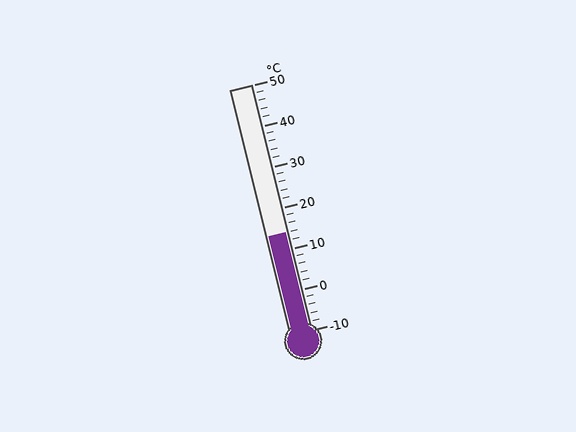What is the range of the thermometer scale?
The thermometer scale ranges from -10°C to 50°C.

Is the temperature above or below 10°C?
The temperature is above 10°C.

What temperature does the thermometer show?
The thermometer shows approximately 14°C.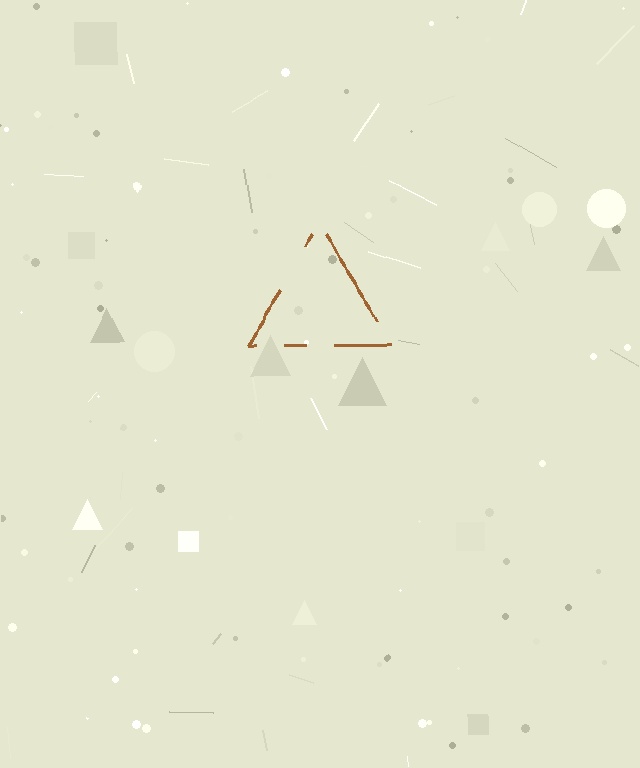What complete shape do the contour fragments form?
The contour fragments form a triangle.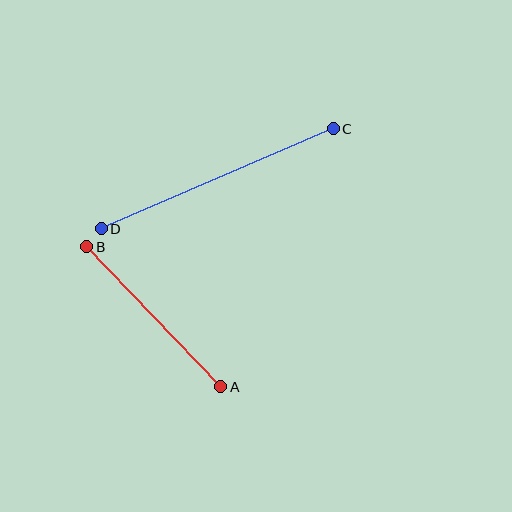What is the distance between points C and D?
The distance is approximately 253 pixels.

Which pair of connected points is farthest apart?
Points C and D are farthest apart.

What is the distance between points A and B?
The distance is approximately 194 pixels.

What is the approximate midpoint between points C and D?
The midpoint is at approximately (217, 179) pixels.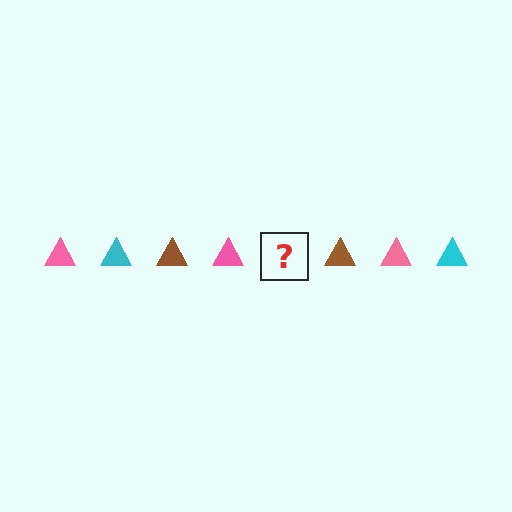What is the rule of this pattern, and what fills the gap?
The rule is that the pattern cycles through pink, cyan, brown triangles. The gap should be filled with a cyan triangle.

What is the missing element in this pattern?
The missing element is a cyan triangle.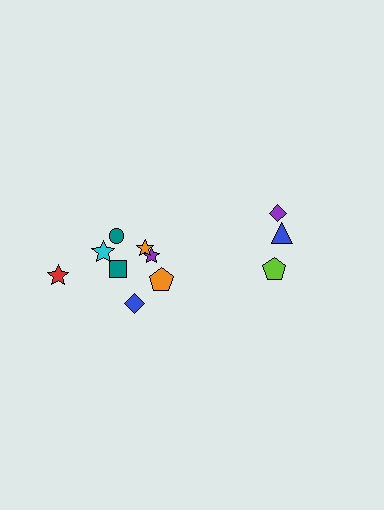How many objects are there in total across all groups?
There are 11 objects.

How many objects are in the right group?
There are 3 objects.